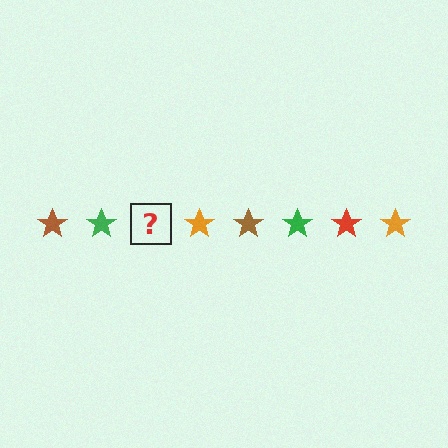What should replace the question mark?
The question mark should be replaced with a red star.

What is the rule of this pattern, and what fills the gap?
The rule is that the pattern cycles through brown, green, red, orange stars. The gap should be filled with a red star.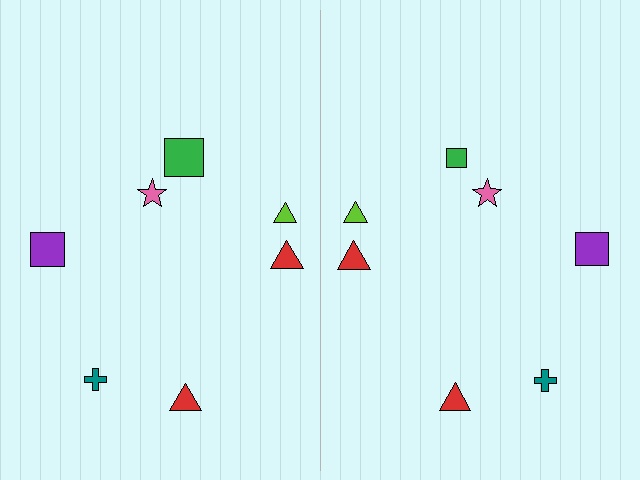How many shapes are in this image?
There are 14 shapes in this image.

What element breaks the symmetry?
The green square on the right side has a different size than its mirror counterpart.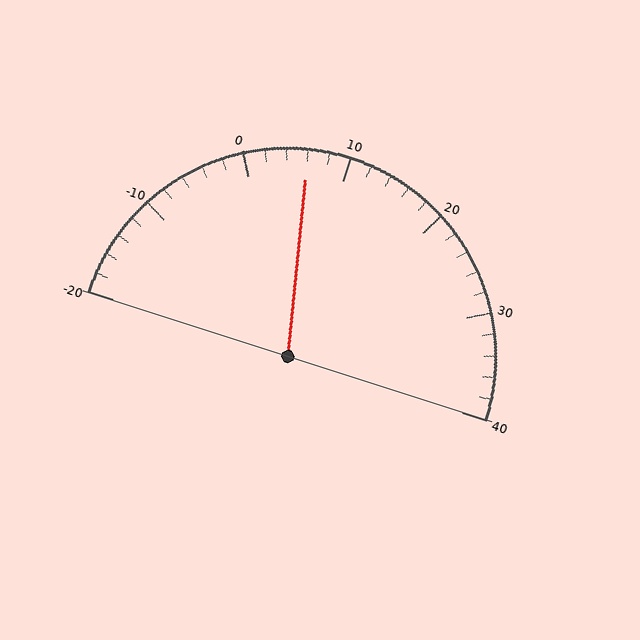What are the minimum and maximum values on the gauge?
The gauge ranges from -20 to 40.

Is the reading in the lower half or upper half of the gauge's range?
The reading is in the lower half of the range (-20 to 40).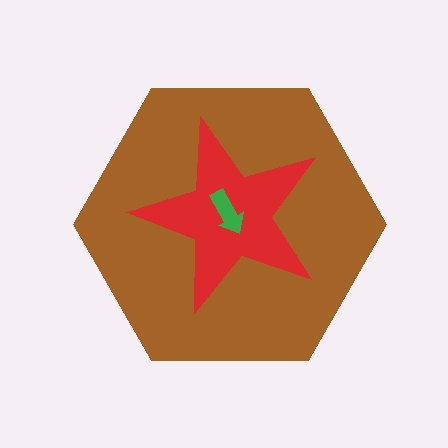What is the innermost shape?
The green arrow.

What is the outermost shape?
The brown hexagon.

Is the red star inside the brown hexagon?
Yes.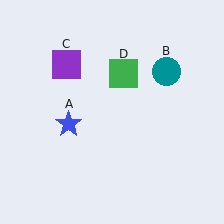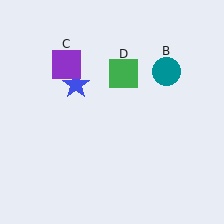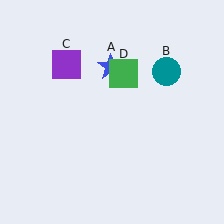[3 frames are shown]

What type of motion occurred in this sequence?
The blue star (object A) rotated clockwise around the center of the scene.